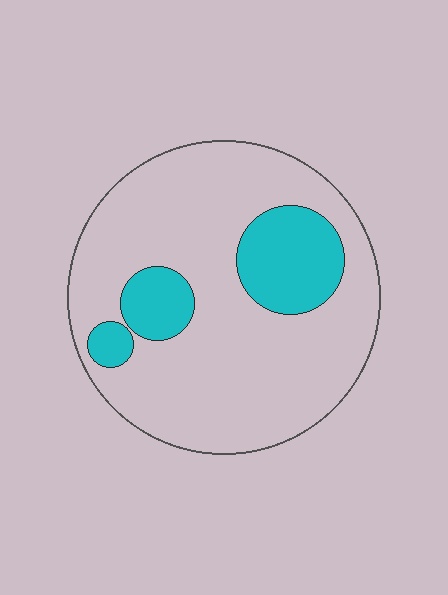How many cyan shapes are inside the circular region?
3.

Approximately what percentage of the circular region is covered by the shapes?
Approximately 20%.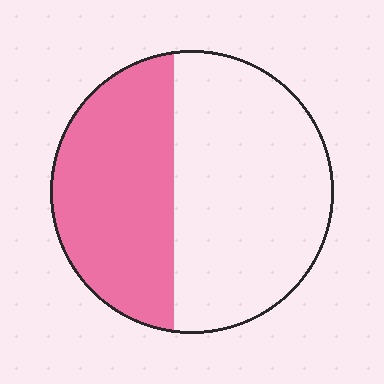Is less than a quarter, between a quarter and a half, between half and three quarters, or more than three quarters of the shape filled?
Between a quarter and a half.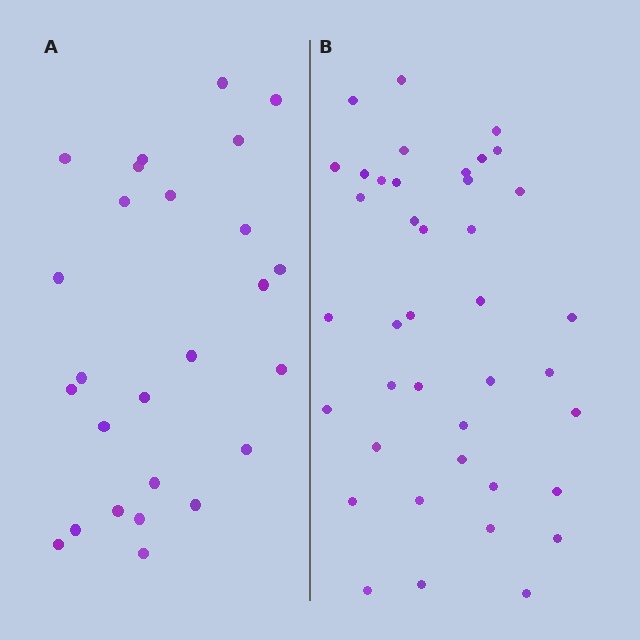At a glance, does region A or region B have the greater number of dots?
Region B (the right region) has more dots.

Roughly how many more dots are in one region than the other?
Region B has approximately 15 more dots than region A.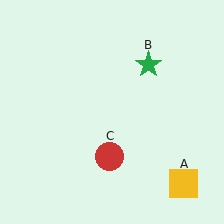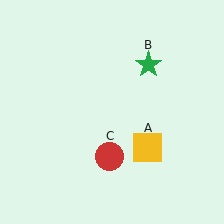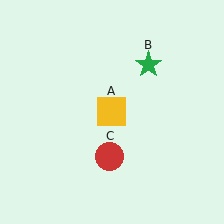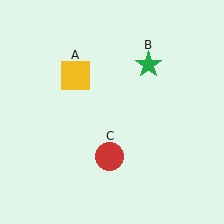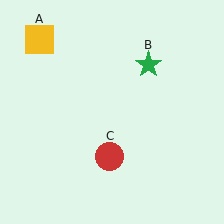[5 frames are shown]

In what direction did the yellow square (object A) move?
The yellow square (object A) moved up and to the left.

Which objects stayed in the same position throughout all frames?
Green star (object B) and red circle (object C) remained stationary.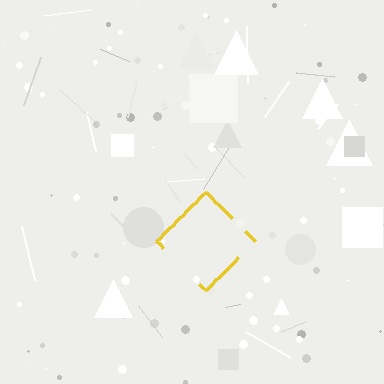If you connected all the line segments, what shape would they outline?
They would outline a diamond.